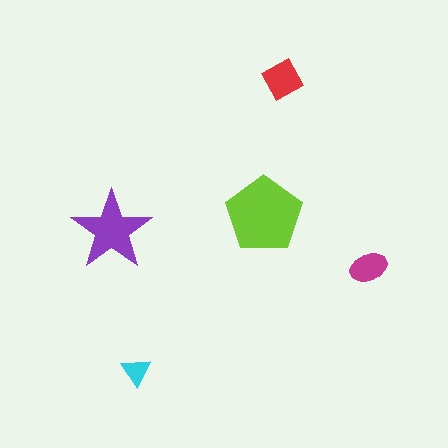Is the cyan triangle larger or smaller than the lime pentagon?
Smaller.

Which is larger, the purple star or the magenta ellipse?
The purple star.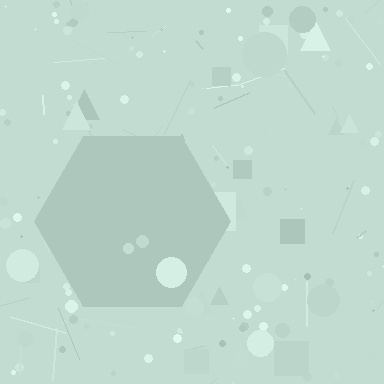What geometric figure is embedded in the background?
A hexagon is embedded in the background.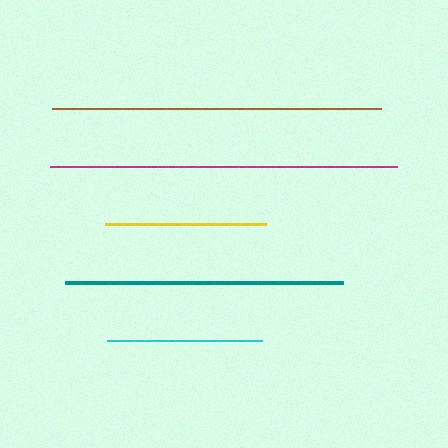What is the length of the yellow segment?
The yellow segment is approximately 161 pixels long.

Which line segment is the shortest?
The cyan line is the shortest at approximately 154 pixels.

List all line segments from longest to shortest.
From longest to shortest: magenta, brown, teal, yellow, cyan.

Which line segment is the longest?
The magenta line is the longest at approximately 347 pixels.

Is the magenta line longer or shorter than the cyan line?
The magenta line is longer than the cyan line.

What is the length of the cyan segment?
The cyan segment is approximately 154 pixels long.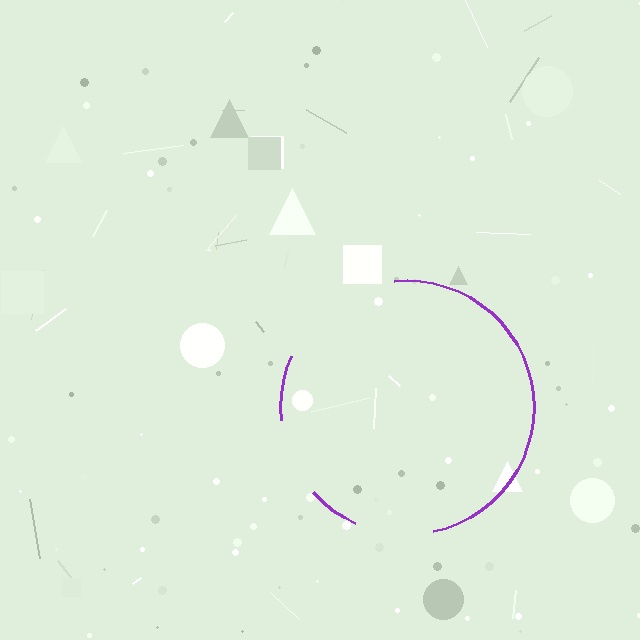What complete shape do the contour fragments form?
The contour fragments form a circle.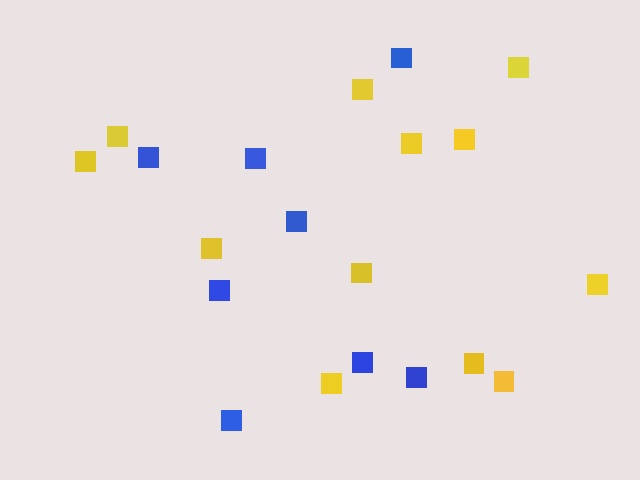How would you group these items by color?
There are 2 groups: one group of blue squares (8) and one group of yellow squares (12).